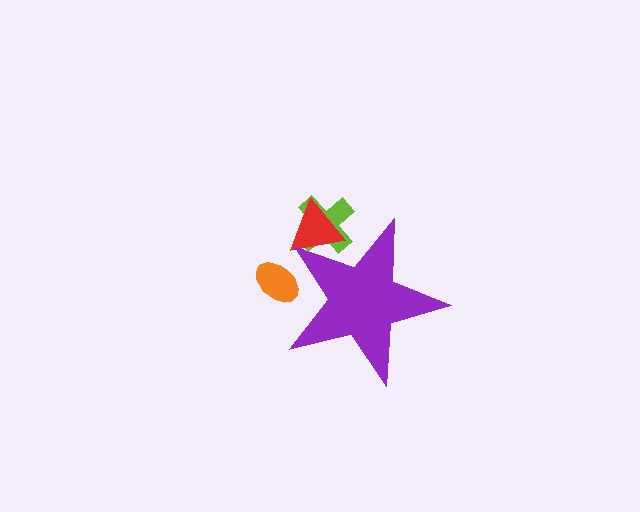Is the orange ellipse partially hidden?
Yes, the orange ellipse is partially hidden behind the purple star.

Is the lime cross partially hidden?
Yes, the lime cross is partially hidden behind the purple star.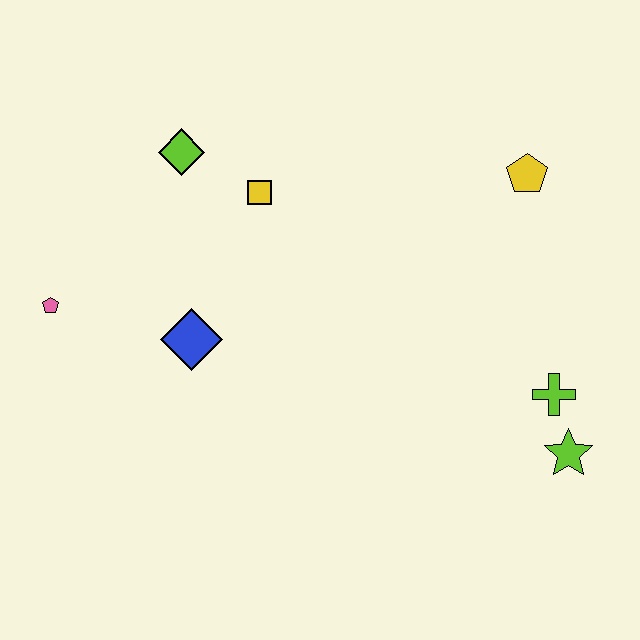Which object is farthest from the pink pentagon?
The lime star is farthest from the pink pentagon.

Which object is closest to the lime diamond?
The yellow square is closest to the lime diamond.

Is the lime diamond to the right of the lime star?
No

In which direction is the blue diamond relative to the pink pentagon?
The blue diamond is to the right of the pink pentagon.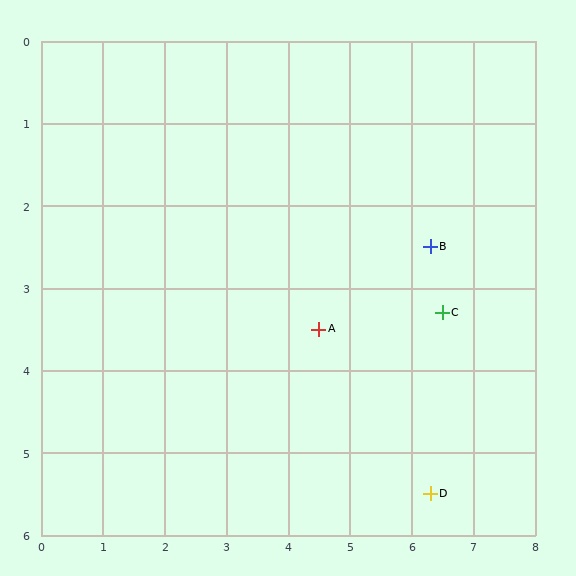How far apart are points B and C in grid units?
Points B and C are about 0.8 grid units apart.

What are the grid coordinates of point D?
Point D is at approximately (6.3, 5.5).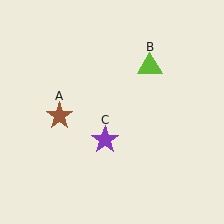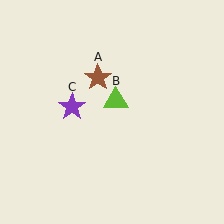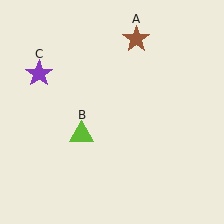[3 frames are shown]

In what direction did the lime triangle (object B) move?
The lime triangle (object B) moved down and to the left.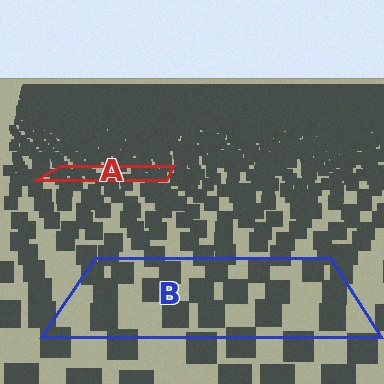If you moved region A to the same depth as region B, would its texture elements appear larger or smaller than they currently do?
They would appear larger. At a closer depth, the same texture elements are projected at a bigger on-screen size.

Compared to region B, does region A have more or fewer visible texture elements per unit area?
Region A has more texture elements per unit area — they are packed more densely because it is farther away.